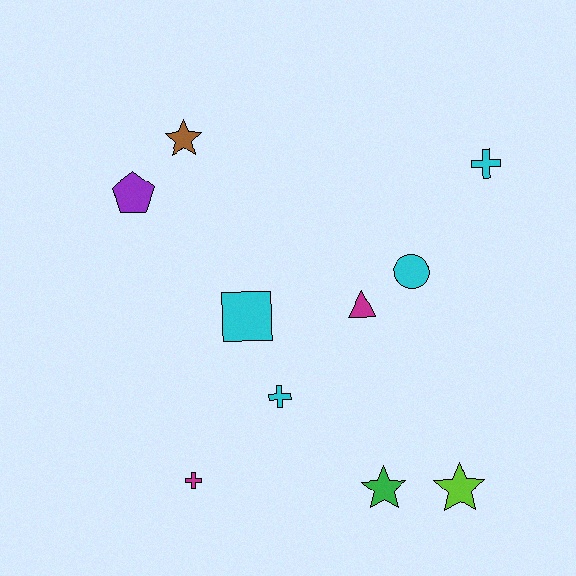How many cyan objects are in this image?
There are 4 cyan objects.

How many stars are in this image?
There are 3 stars.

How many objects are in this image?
There are 10 objects.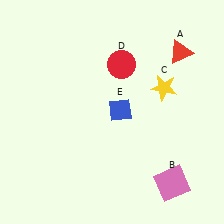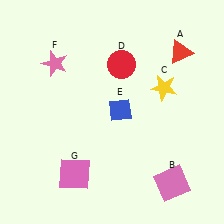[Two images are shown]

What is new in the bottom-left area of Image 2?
A pink square (G) was added in the bottom-left area of Image 2.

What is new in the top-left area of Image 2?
A pink star (F) was added in the top-left area of Image 2.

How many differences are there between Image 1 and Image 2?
There are 2 differences between the two images.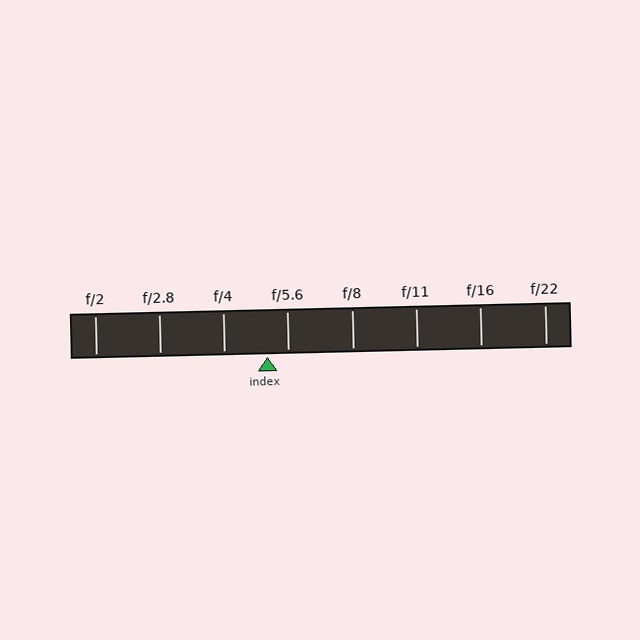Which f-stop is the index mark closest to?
The index mark is closest to f/5.6.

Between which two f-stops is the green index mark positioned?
The index mark is between f/4 and f/5.6.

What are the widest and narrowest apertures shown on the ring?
The widest aperture shown is f/2 and the narrowest is f/22.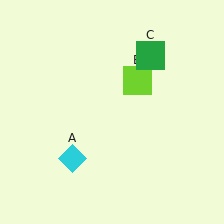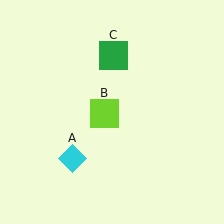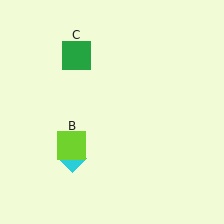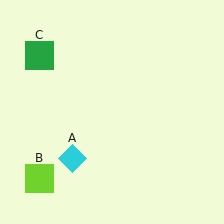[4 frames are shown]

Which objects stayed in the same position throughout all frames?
Cyan diamond (object A) remained stationary.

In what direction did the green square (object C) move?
The green square (object C) moved left.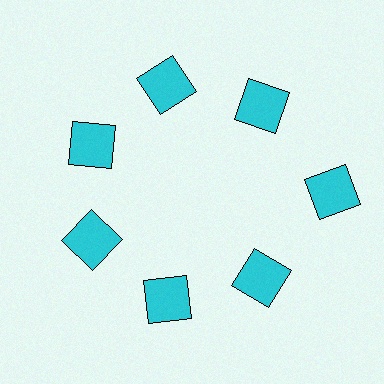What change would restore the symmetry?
The symmetry would be restored by moving it inward, back onto the ring so that all 7 squares sit at equal angles and equal distance from the center.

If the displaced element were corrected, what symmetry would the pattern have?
It would have 7-fold rotational symmetry — the pattern would map onto itself every 51 degrees.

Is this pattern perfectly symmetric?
No. The 7 cyan squares are arranged in a ring, but one element near the 3 o'clock position is pushed outward from the center, breaking the 7-fold rotational symmetry.